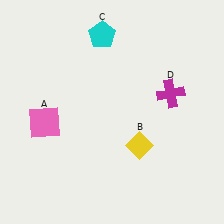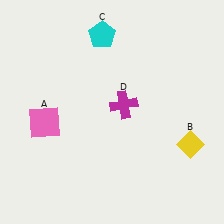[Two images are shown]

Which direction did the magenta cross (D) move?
The magenta cross (D) moved left.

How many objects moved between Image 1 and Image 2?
2 objects moved between the two images.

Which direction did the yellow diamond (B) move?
The yellow diamond (B) moved right.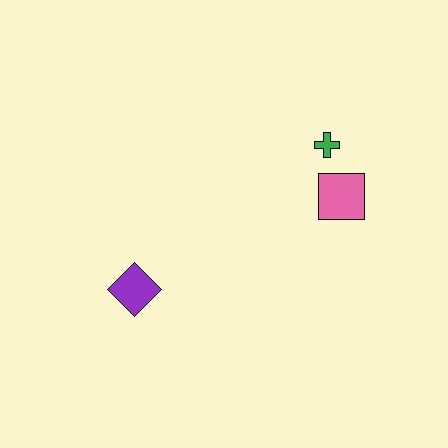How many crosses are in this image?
There is 1 cross.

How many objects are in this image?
There are 3 objects.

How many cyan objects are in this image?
There are no cyan objects.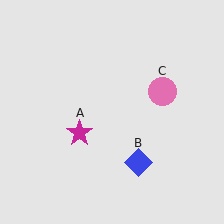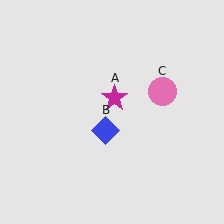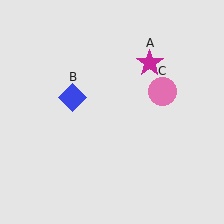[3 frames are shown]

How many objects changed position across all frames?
2 objects changed position: magenta star (object A), blue diamond (object B).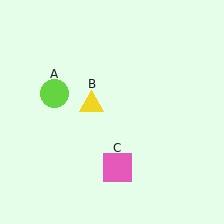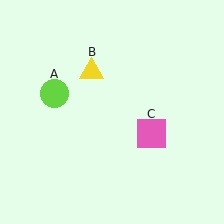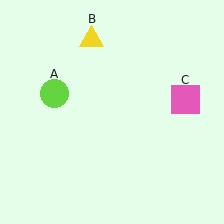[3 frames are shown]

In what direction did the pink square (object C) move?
The pink square (object C) moved up and to the right.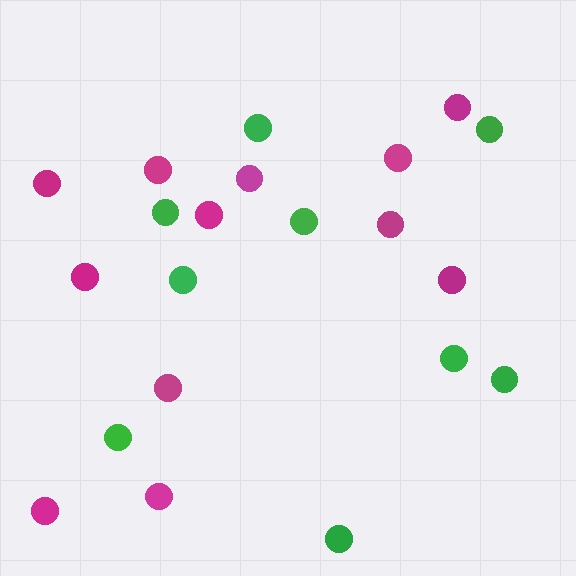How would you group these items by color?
There are 2 groups: one group of magenta circles (12) and one group of green circles (9).